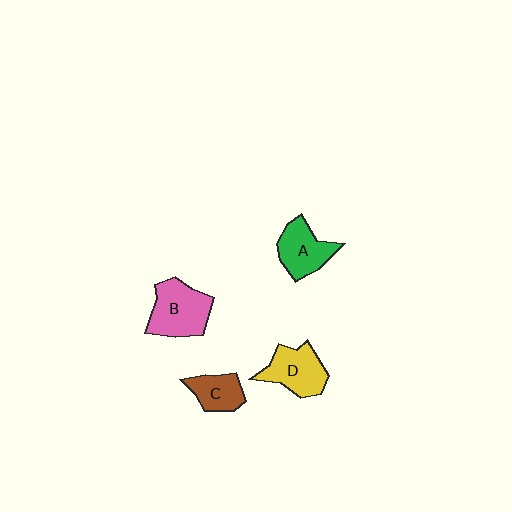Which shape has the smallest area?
Shape C (brown).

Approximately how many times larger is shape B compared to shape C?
Approximately 1.6 times.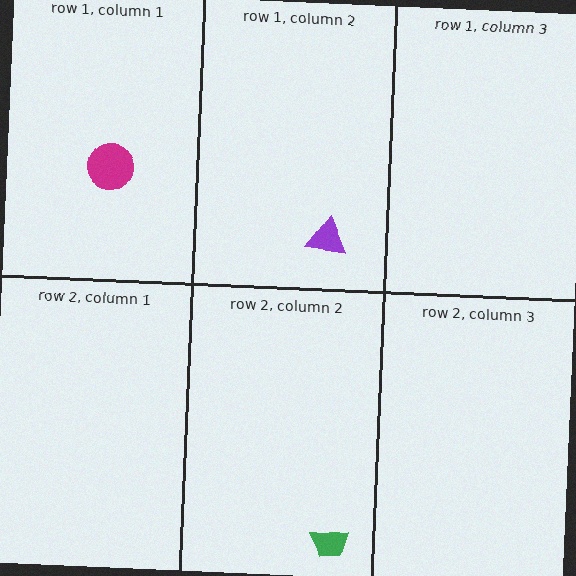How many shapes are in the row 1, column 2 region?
1.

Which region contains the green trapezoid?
The row 2, column 2 region.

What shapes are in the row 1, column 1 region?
The magenta circle.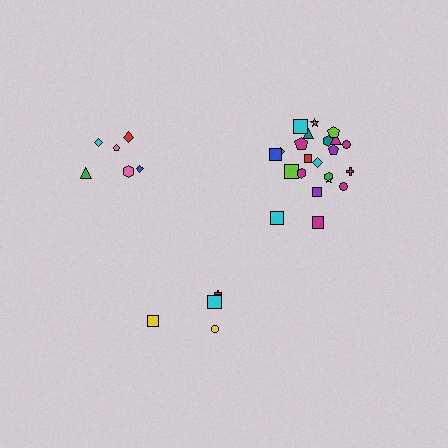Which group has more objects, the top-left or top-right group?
The top-right group.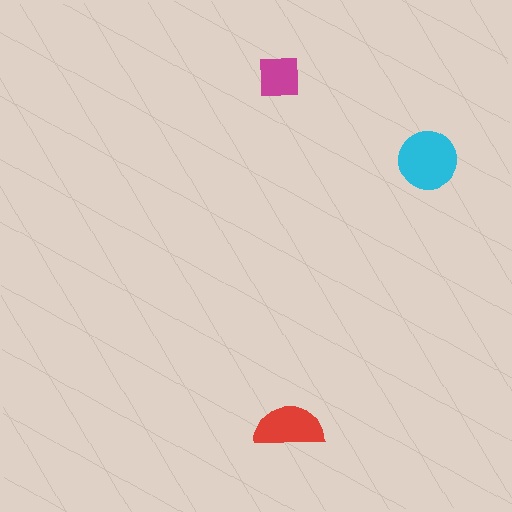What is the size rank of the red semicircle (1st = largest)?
2nd.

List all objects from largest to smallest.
The cyan circle, the red semicircle, the magenta square.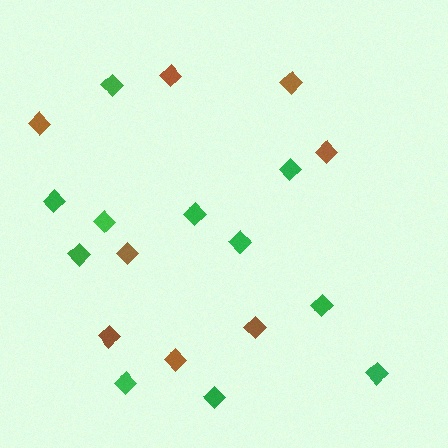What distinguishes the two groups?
There are 2 groups: one group of green diamonds (11) and one group of brown diamonds (8).